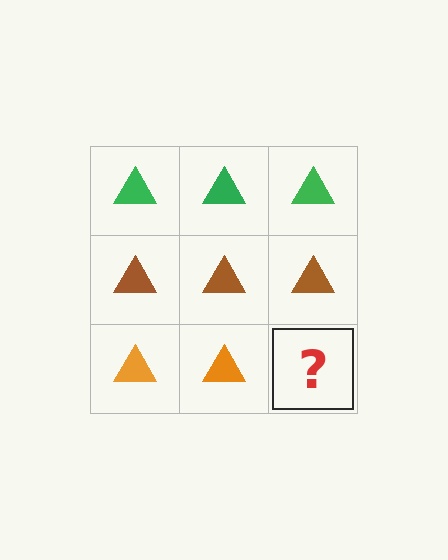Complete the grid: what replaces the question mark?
The question mark should be replaced with an orange triangle.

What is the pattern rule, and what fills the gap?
The rule is that each row has a consistent color. The gap should be filled with an orange triangle.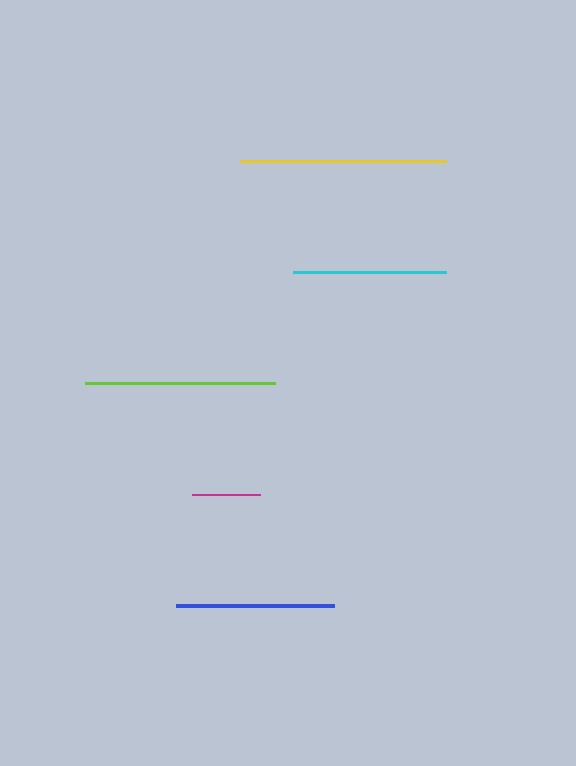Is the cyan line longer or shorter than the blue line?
The blue line is longer than the cyan line.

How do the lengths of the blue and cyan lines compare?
The blue and cyan lines are approximately the same length.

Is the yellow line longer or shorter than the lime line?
The yellow line is longer than the lime line.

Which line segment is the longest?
The yellow line is the longest at approximately 206 pixels.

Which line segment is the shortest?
The magenta line is the shortest at approximately 68 pixels.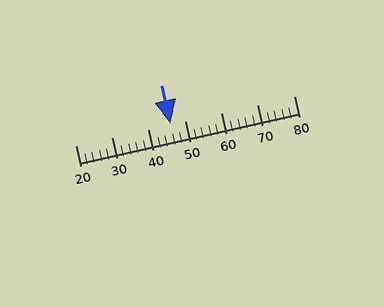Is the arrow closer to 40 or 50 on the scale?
The arrow is closer to 50.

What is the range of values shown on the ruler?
The ruler shows values from 20 to 80.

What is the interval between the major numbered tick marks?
The major tick marks are spaced 10 units apart.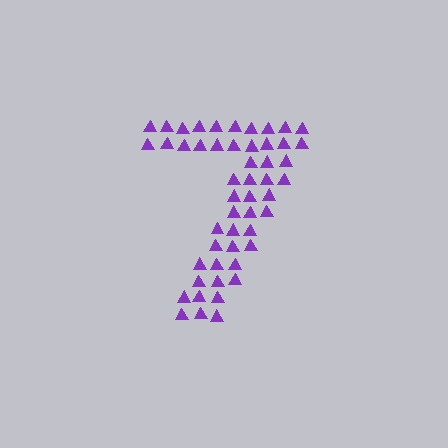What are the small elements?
The small elements are triangles.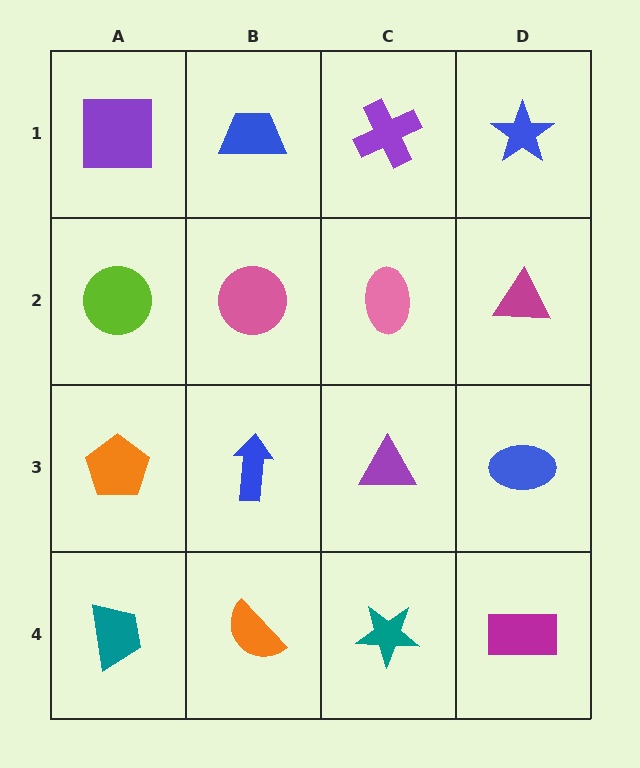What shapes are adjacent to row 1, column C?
A pink ellipse (row 2, column C), a blue trapezoid (row 1, column B), a blue star (row 1, column D).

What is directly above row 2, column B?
A blue trapezoid.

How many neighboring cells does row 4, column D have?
2.